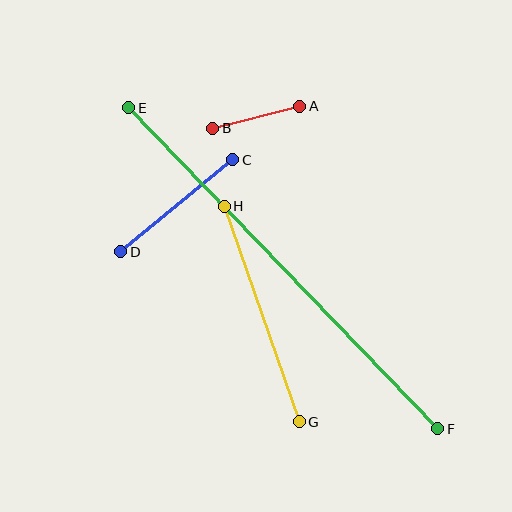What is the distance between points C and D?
The distance is approximately 145 pixels.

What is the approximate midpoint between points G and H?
The midpoint is at approximately (262, 314) pixels.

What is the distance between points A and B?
The distance is approximately 89 pixels.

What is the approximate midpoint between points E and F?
The midpoint is at approximately (283, 268) pixels.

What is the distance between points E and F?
The distance is approximately 445 pixels.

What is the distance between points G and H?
The distance is approximately 228 pixels.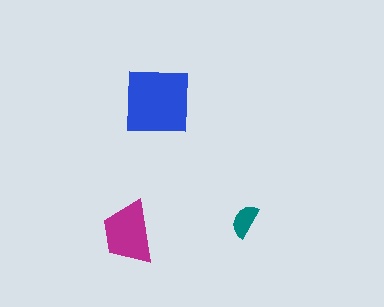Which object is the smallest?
The teal semicircle.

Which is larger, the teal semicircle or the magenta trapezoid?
The magenta trapezoid.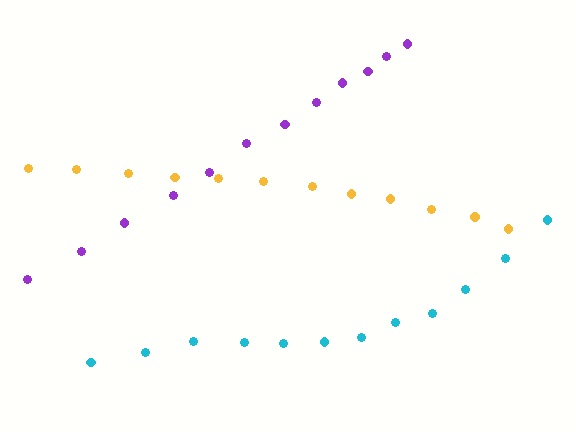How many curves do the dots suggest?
There are 3 distinct paths.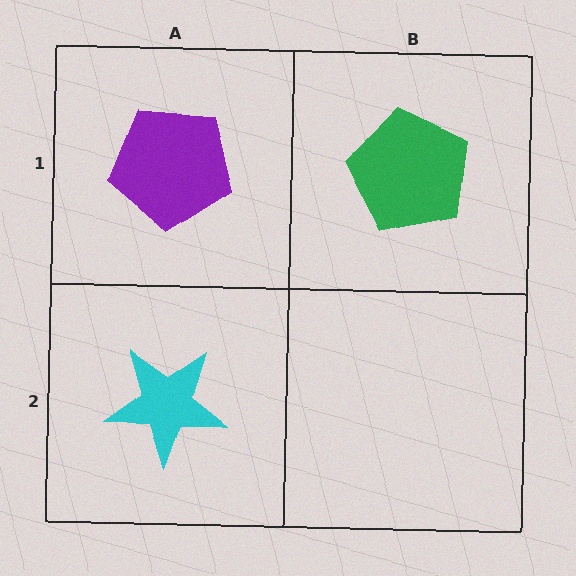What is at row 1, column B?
A green pentagon.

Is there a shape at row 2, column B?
No, that cell is empty.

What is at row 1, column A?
A purple pentagon.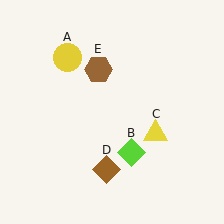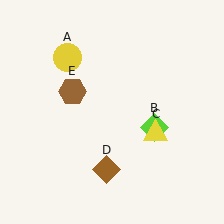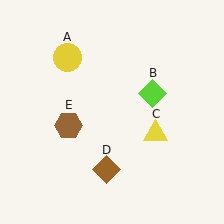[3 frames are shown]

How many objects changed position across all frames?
2 objects changed position: lime diamond (object B), brown hexagon (object E).